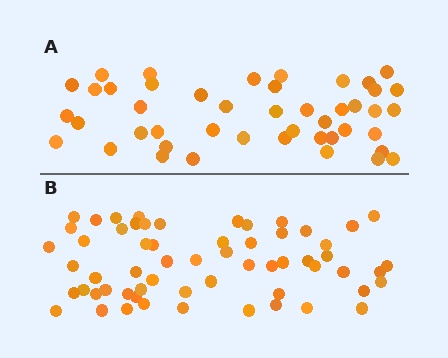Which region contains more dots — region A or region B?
Region B (the bottom region) has more dots.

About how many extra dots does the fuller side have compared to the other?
Region B has approximately 15 more dots than region A.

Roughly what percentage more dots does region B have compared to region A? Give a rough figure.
About 35% more.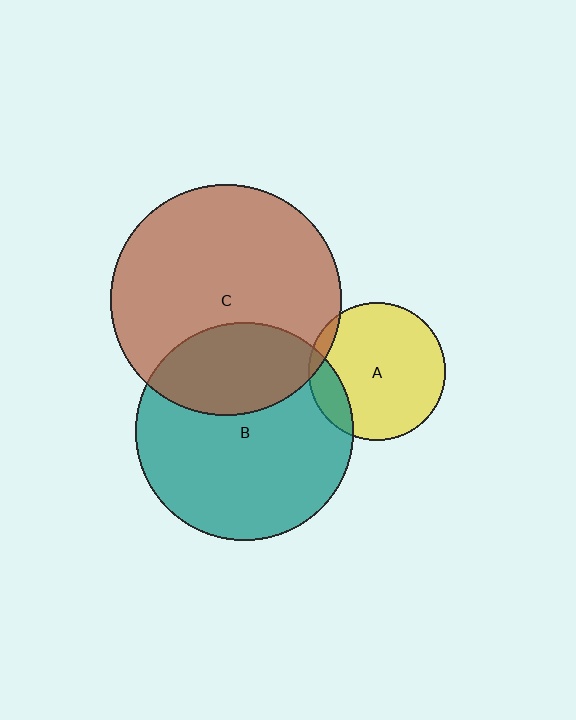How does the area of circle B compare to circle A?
Approximately 2.5 times.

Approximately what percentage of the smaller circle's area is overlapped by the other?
Approximately 5%.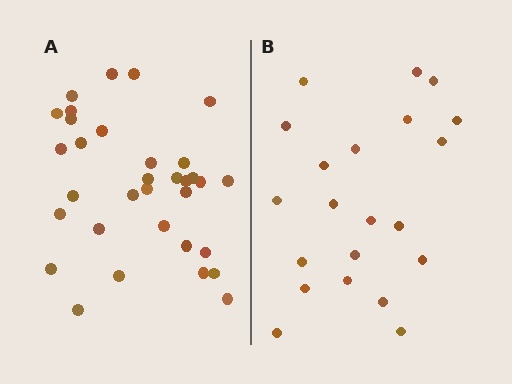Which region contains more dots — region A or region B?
Region A (the left region) has more dots.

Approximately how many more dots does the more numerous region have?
Region A has roughly 12 or so more dots than region B.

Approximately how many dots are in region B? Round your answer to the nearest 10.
About 20 dots. (The exact count is 21, which rounds to 20.)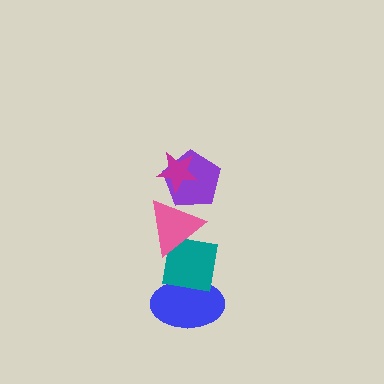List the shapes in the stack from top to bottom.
From top to bottom: the magenta star, the purple pentagon, the pink triangle, the teal square, the blue ellipse.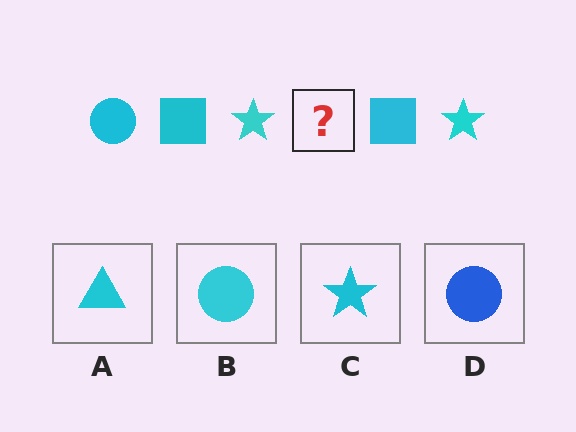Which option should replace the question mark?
Option B.